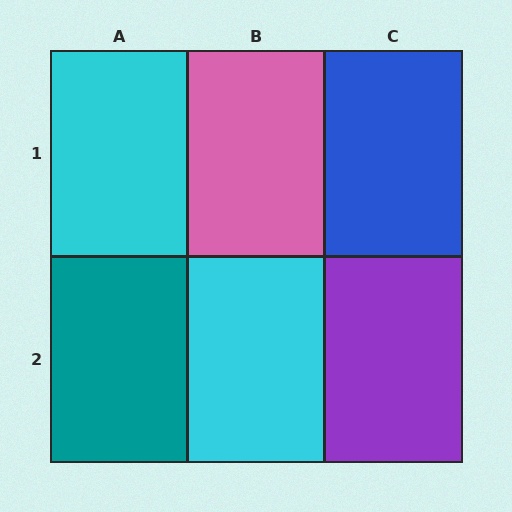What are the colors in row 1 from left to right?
Cyan, pink, blue.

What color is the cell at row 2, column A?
Teal.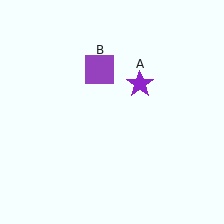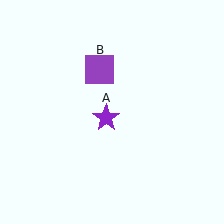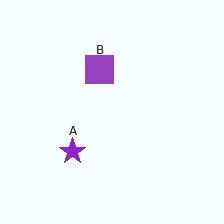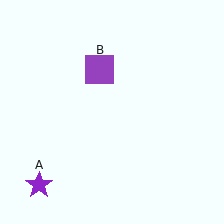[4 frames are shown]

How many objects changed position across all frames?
1 object changed position: purple star (object A).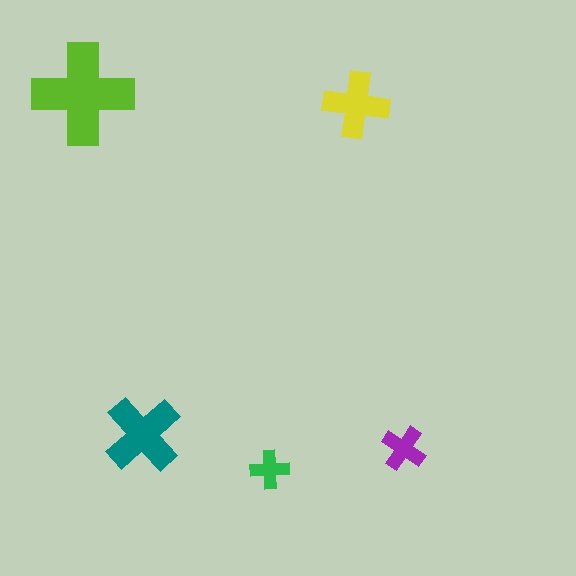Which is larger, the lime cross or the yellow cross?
The lime one.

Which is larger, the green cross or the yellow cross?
The yellow one.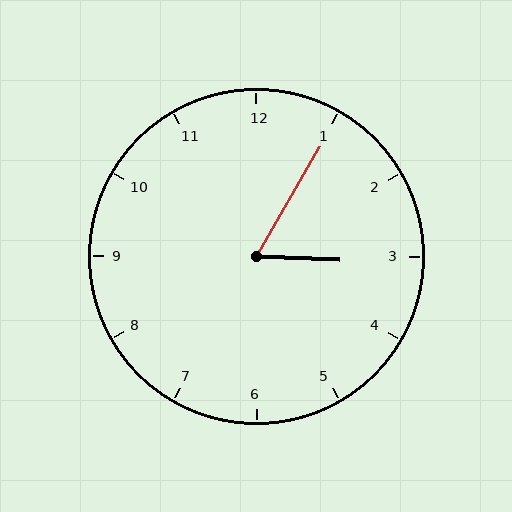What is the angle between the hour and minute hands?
Approximately 62 degrees.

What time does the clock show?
3:05.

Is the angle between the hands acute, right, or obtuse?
It is acute.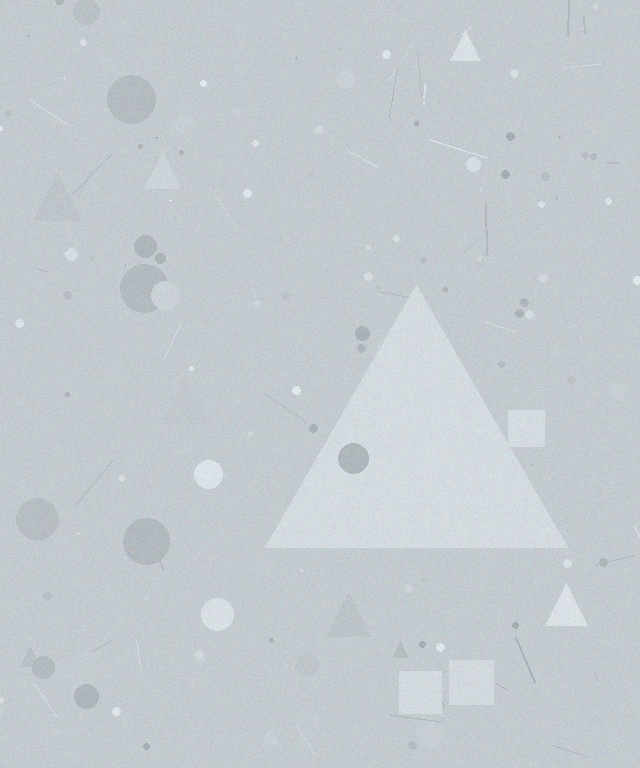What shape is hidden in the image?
A triangle is hidden in the image.